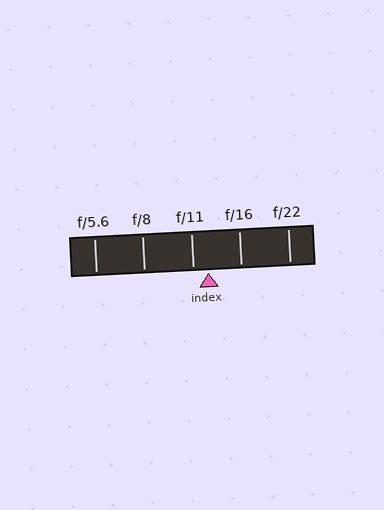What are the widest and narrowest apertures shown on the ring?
The widest aperture shown is f/5.6 and the narrowest is f/22.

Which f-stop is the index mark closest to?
The index mark is closest to f/11.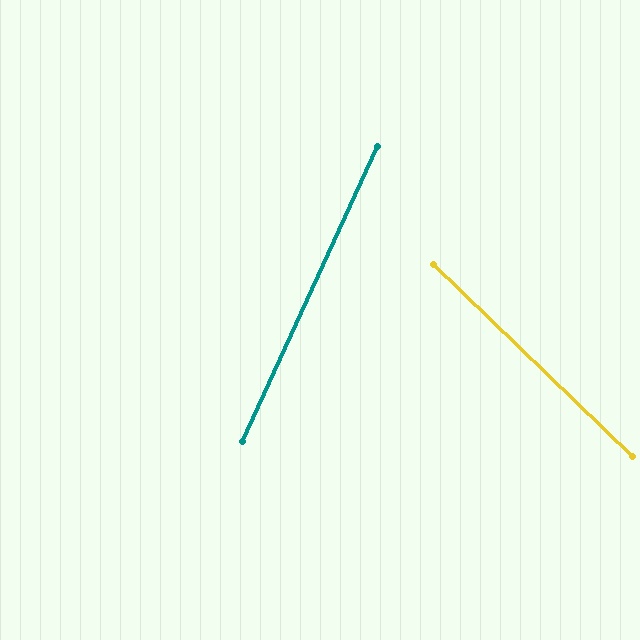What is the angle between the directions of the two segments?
Approximately 71 degrees.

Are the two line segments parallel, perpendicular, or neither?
Neither parallel nor perpendicular — they differ by about 71°.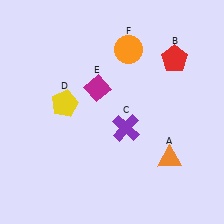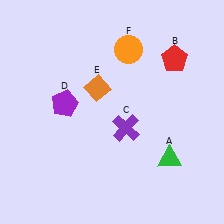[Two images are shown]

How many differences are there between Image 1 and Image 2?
There are 3 differences between the two images.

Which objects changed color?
A changed from orange to green. D changed from yellow to purple. E changed from magenta to orange.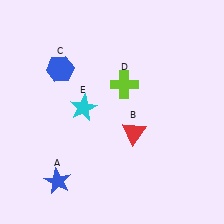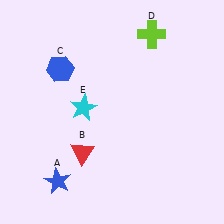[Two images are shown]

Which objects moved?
The objects that moved are: the red triangle (B), the lime cross (D).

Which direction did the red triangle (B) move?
The red triangle (B) moved left.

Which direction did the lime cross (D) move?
The lime cross (D) moved up.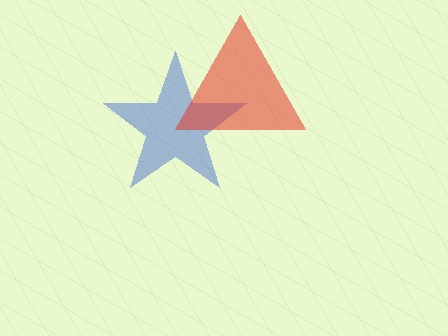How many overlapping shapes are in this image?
There are 2 overlapping shapes in the image.